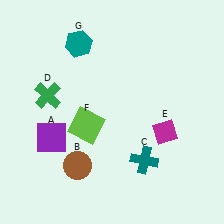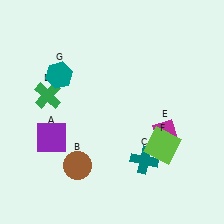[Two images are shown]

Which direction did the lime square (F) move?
The lime square (F) moved right.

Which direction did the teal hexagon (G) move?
The teal hexagon (G) moved down.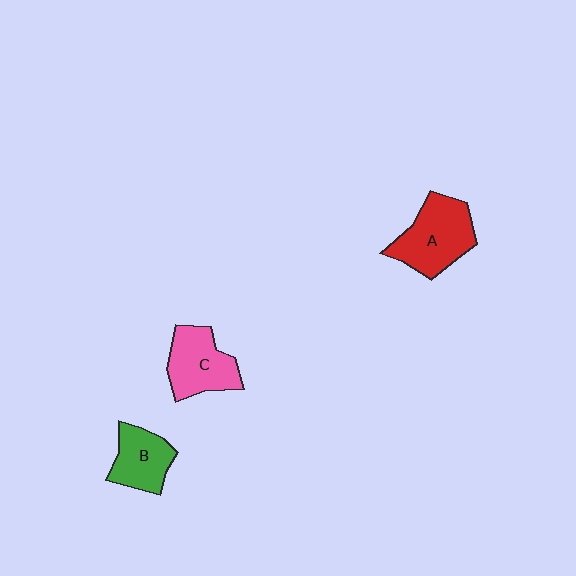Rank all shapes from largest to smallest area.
From largest to smallest: A (red), C (pink), B (green).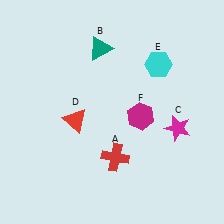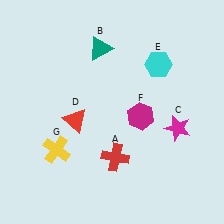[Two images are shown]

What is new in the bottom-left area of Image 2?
A yellow cross (G) was added in the bottom-left area of Image 2.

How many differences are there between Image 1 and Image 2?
There is 1 difference between the two images.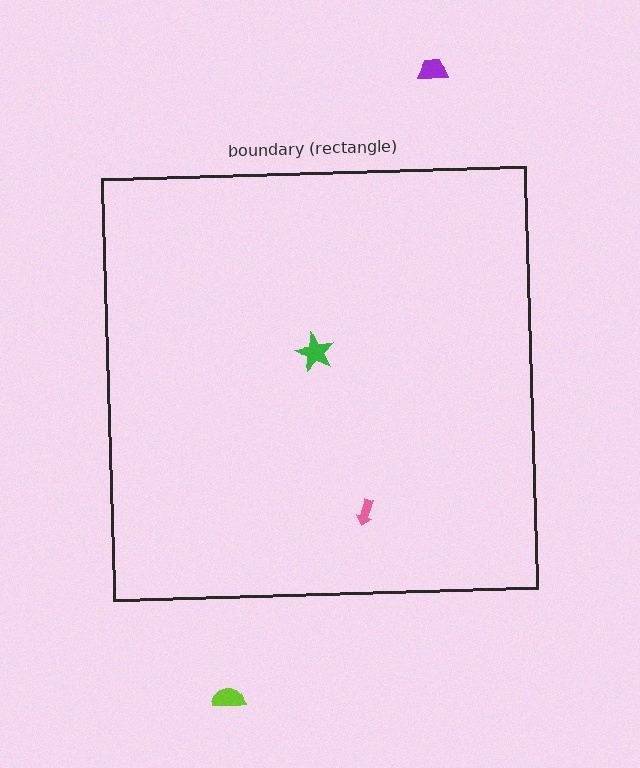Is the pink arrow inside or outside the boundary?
Inside.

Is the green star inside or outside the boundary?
Inside.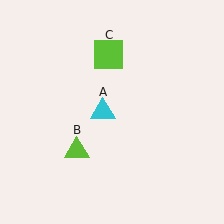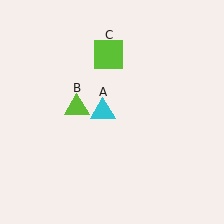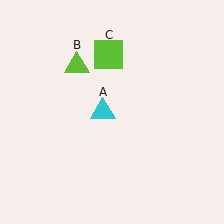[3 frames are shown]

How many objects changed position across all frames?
1 object changed position: lime triangle (object B).